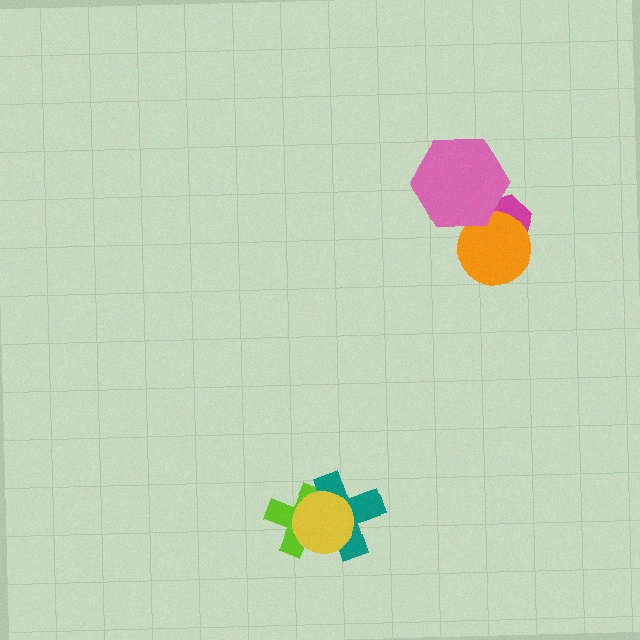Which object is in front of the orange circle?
The pink hexagon is in front of the orange circle.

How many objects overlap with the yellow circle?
2 objects overlap with the yellow circle.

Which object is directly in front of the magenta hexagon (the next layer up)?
The orange circle is directly in front of the magenta hexagon.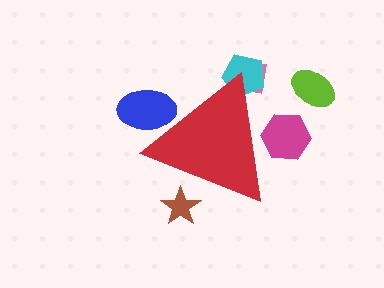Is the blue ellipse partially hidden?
Yes, the blue ellipse is partially hidden behind the red triangle.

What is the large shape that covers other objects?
A red triangle.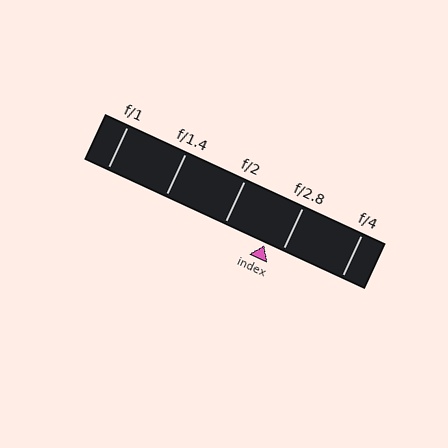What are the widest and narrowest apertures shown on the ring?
The widest aperture shown is f/1 and the narrowest is f/4.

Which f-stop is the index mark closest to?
The index mark is closest to f/2.8.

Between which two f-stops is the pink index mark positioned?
The index mark is between f/2 and f/2.8.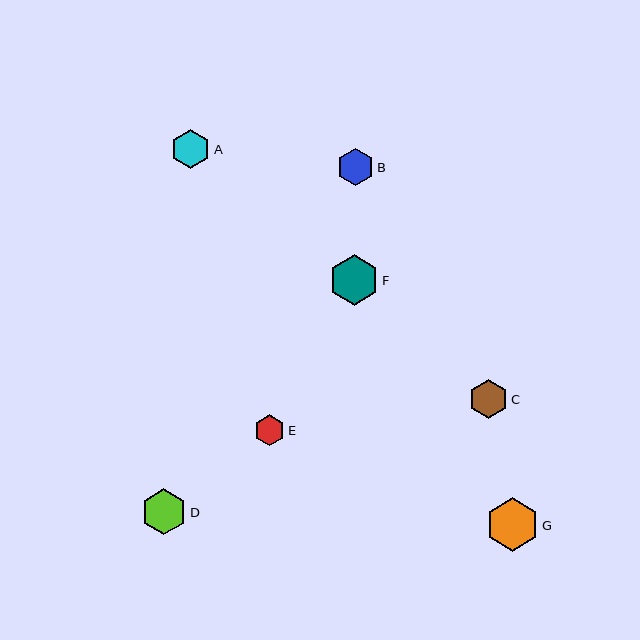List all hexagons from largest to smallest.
From largest to smallest: G, F, D, C, A, B, E.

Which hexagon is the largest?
Hexagon G is the largest with a size of approximately 53 pixels.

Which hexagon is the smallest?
Hexagon E is the smallest with a size of approximately 31 pixels.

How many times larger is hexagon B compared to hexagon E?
Hexagon B is approximately 1.2 times the size of hexagon E.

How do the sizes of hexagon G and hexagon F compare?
Hexagon G and hexagon F are approximately the same size.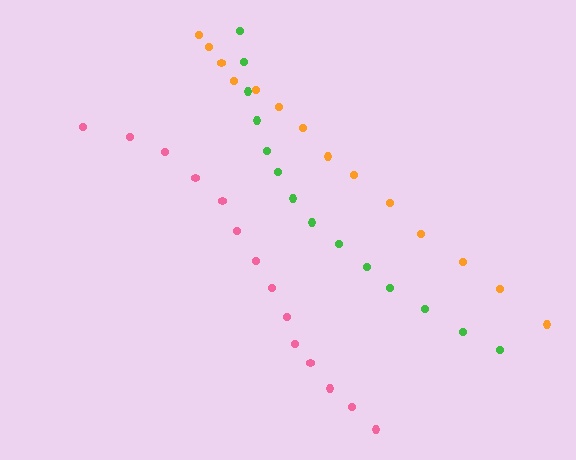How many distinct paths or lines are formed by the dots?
There are 3 distinct paths.